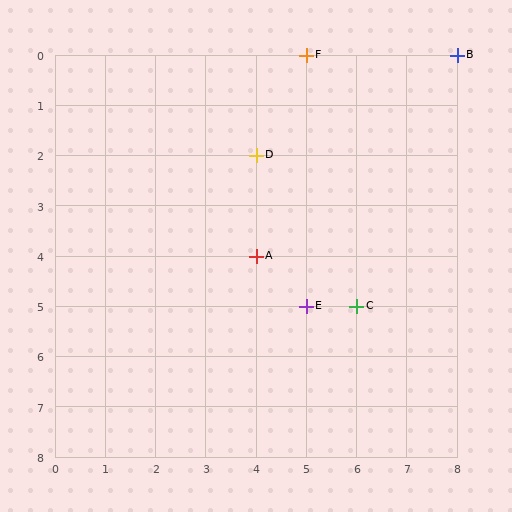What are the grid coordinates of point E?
Point E is at grid coordinates (5, 5).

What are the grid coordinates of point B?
Point B is at grid coordinates (8, 0).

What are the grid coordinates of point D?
Point D is at grid coordinates (4, 2).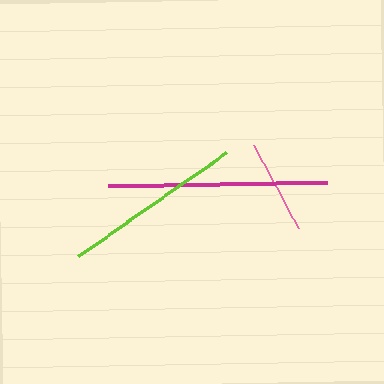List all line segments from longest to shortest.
From longest to shortest: magenta, lime, pink.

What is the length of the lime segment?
The lime segment is approximately 182 pixels long.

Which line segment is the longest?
The magenta line is the longest at approximately 218 pixels.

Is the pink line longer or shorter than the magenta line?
The magenta line is longer than the pink line.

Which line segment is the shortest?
The pink line is the shortest at approximately 95 pixels.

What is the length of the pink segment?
The pink segment is approximately 95 pixels long.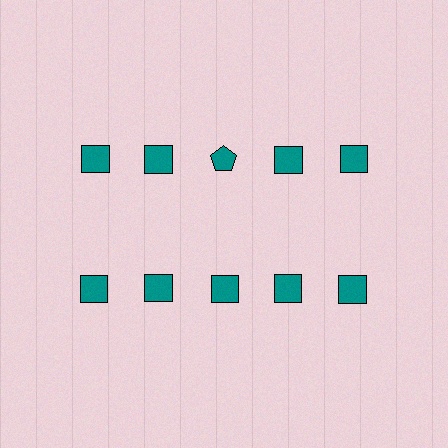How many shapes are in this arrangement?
There are 10 shapes arranged in a grid pattern.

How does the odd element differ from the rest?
It has a different shape: pentagon instead of square.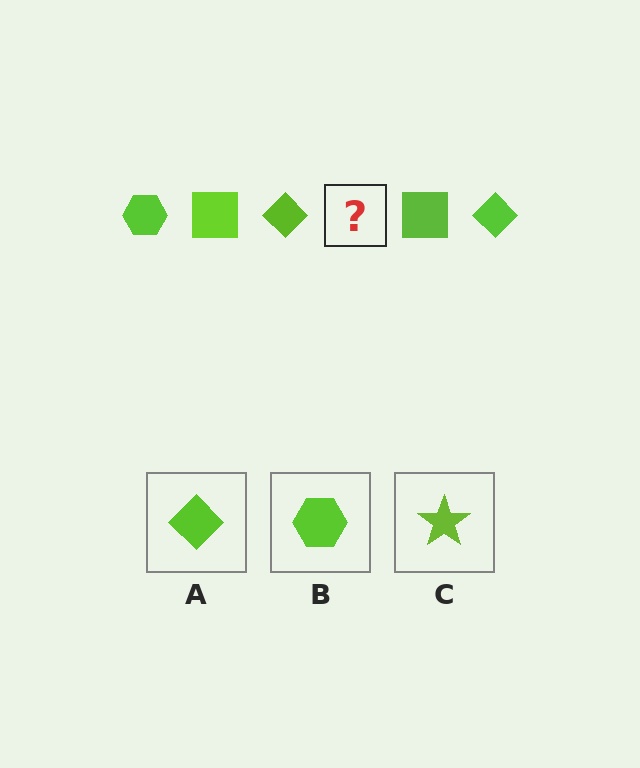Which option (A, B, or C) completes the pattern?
B.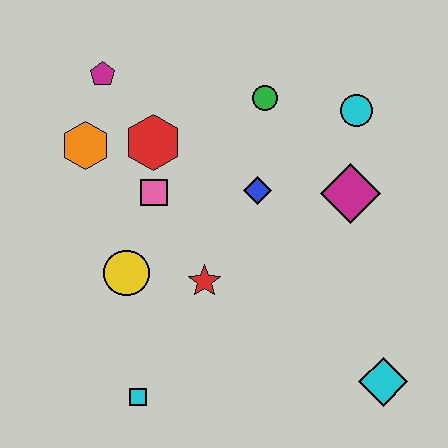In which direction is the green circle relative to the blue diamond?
The green circle is above the blue diamond.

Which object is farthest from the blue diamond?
The cyan square is farthest from the blue diamond.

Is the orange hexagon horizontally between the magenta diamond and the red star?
No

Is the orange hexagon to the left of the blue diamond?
Yes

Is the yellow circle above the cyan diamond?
Yes